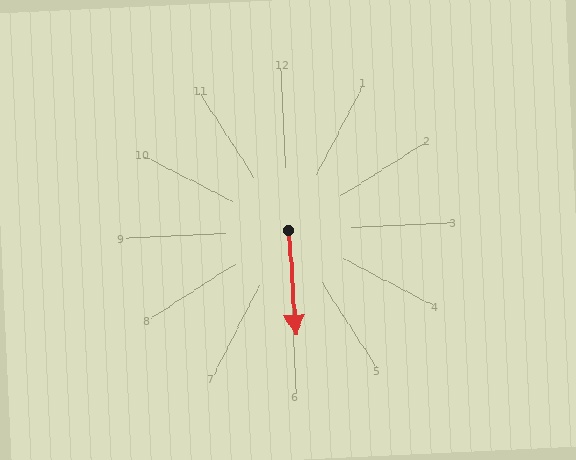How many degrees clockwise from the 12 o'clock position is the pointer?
Approximately 179 degrees.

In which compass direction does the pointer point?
South.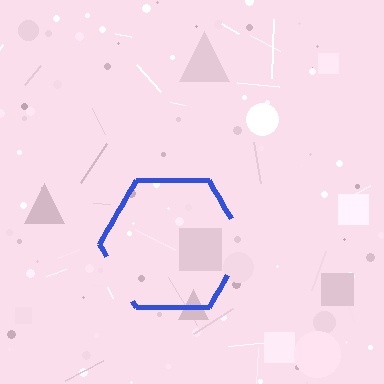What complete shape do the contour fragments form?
The contour fragments form a hexagon.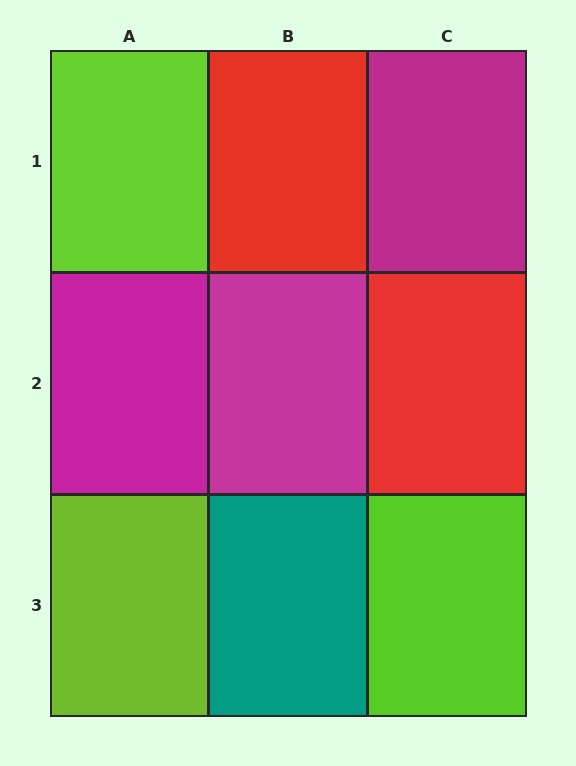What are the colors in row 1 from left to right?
Lime, red, magenta.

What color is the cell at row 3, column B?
Teal.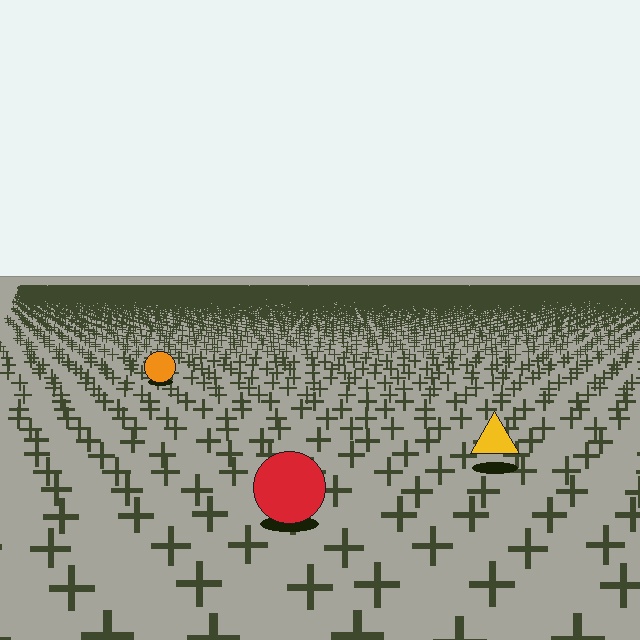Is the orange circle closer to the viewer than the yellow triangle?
No. The yellow triangle is closer — you can tell from the texture gradient: the ground texture is coarser near it.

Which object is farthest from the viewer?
The orange circle is farthest from the viewer. It appears smaller and the ground texture around it is denser.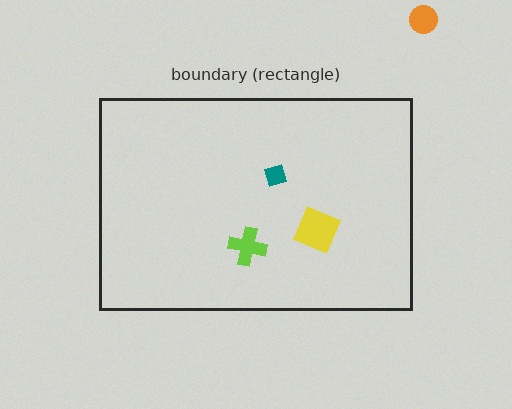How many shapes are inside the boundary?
3 inside, 1 outside.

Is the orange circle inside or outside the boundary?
Outside.